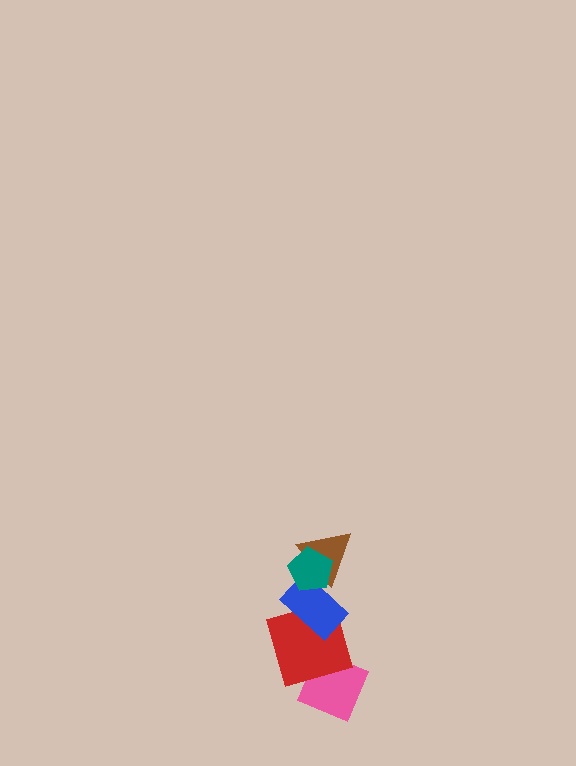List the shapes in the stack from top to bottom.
From top to bottom: the teal pentagon, the brown triangle, the blue rectangle, the red square, the pink diamond.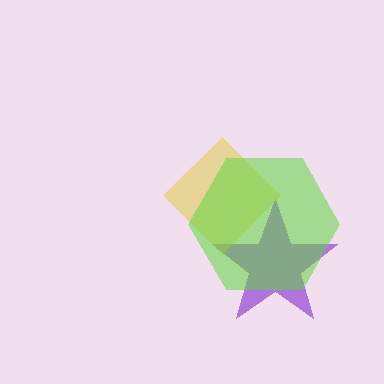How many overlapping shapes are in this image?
There are 3 overlapping shapes in the image.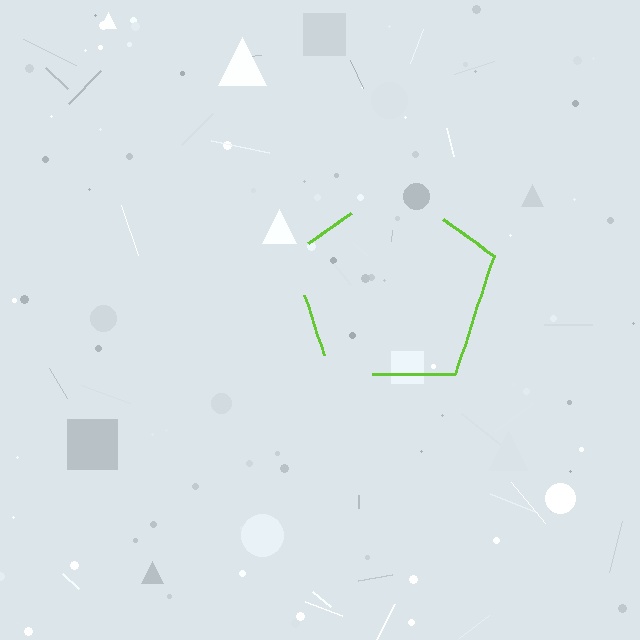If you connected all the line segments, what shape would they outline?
They would outline a pentagon.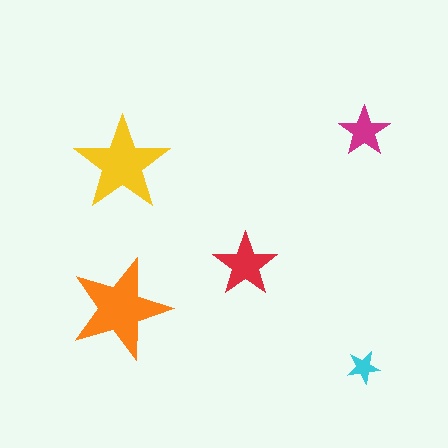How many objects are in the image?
There are 5 objects in the image.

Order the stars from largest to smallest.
the orange one, the yellow one, the red one, the magenta one, the cyan one.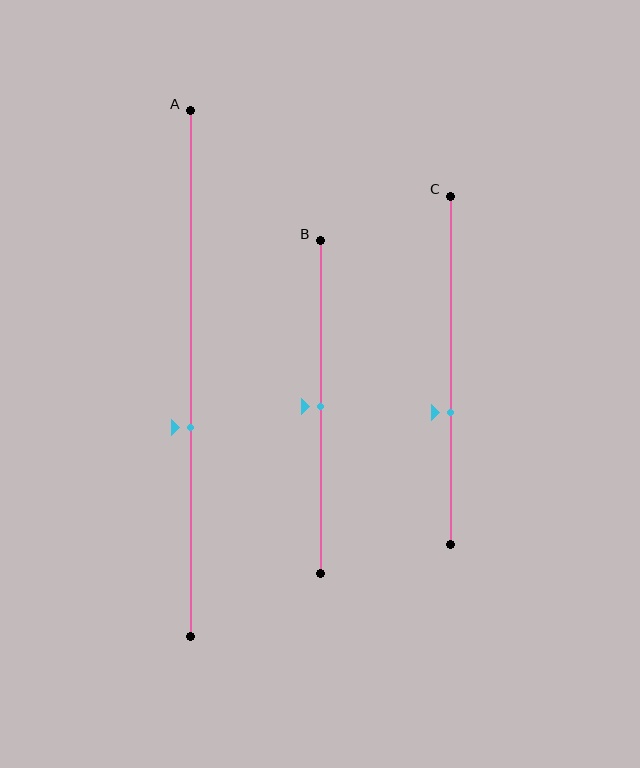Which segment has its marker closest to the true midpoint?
Segment B has its marker closest to the true midpoint.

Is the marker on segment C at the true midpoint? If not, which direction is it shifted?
No, the marker on segment C is shifted downward by about 12% of the segment length.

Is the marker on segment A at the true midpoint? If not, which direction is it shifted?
No, the marker on segment A is shifted downward by about 10% of the segment length.